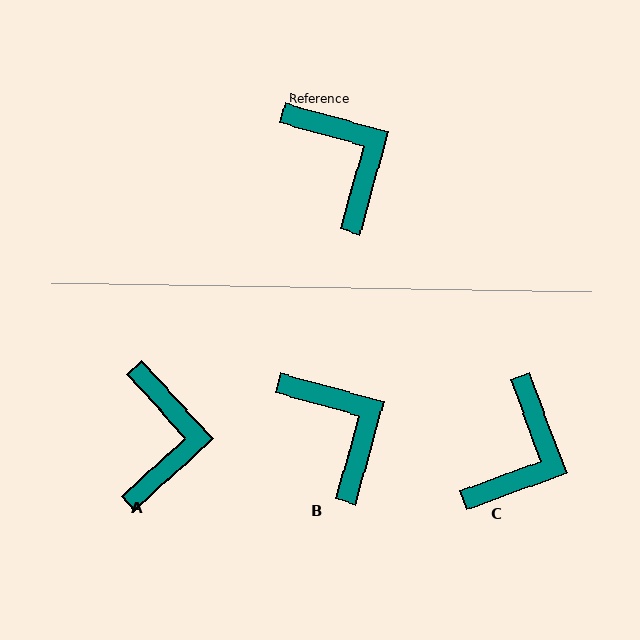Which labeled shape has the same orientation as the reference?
B.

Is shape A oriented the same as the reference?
No, it is off by about 32 degrees.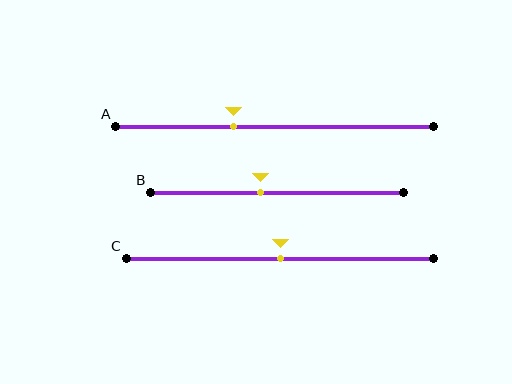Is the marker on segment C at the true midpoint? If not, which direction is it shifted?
Yes, the marker on segment C is at the true midpoint.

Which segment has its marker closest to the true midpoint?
Segment C has its marker closest to the true midpoint.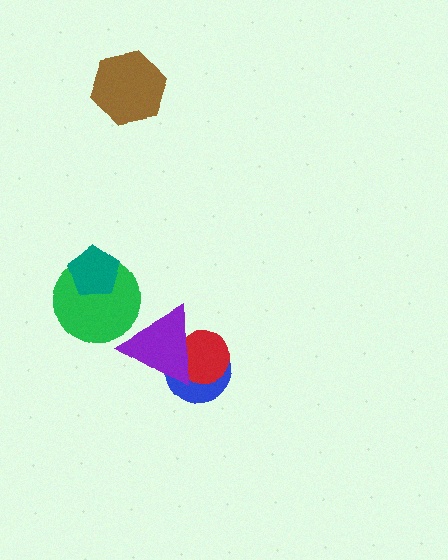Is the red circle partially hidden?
Yes, it is partially covered by another shape.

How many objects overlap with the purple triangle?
3 objects overlap with the purple triangle.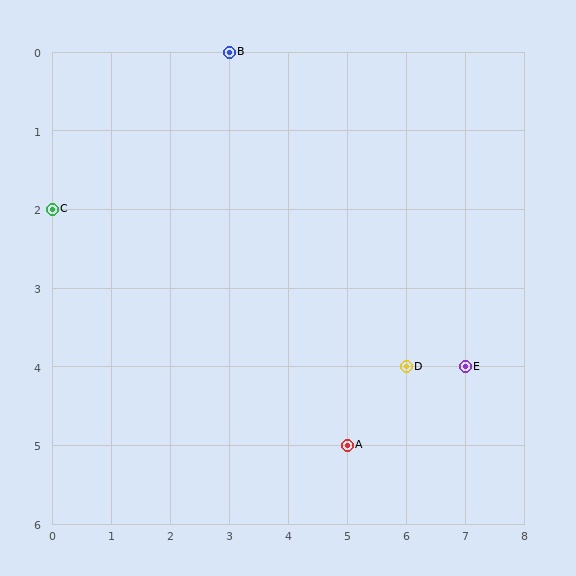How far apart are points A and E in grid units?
Points A and E are 2 columns and 1 row apart (about 2.2 grid units diagonally).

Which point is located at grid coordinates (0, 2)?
Point C is at (0, 2).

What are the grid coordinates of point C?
Point C is at grid coordinates (0, 2).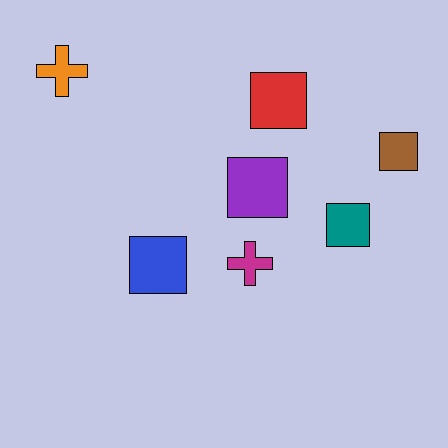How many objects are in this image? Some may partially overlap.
There are 7 objects.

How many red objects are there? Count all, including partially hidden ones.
There is 1 red object.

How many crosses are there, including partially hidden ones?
There are 2 crosses.